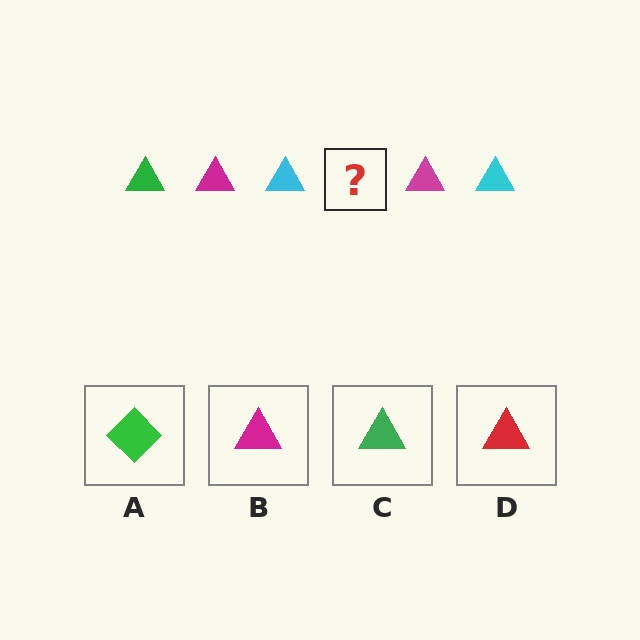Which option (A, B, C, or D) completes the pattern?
C.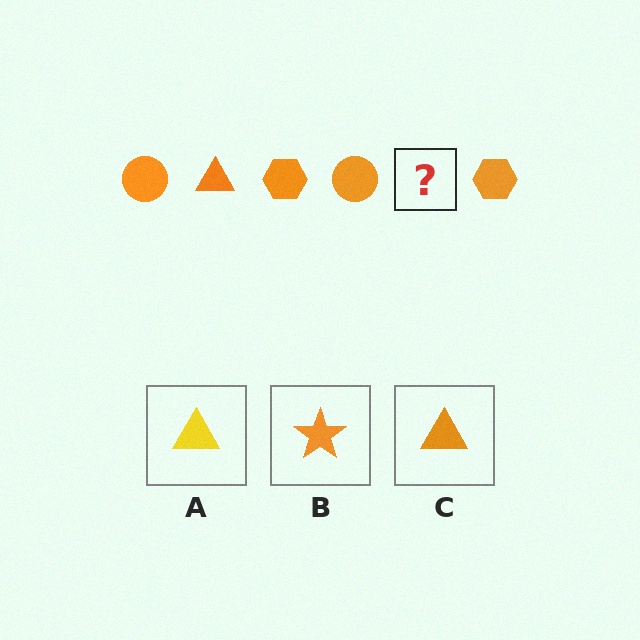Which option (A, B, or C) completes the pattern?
C.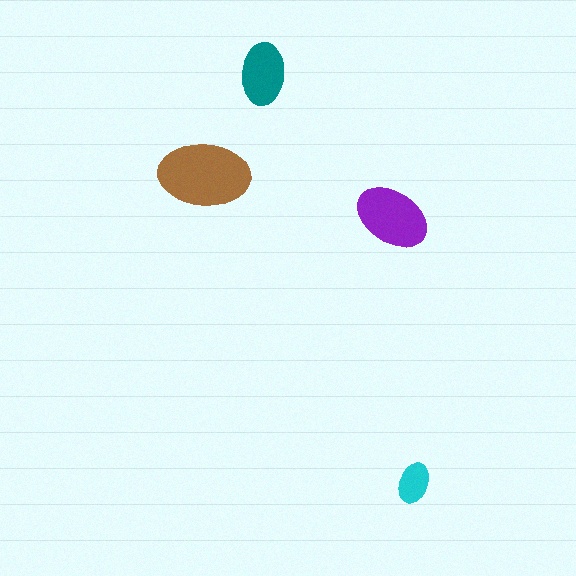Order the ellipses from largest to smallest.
the brown one, the purple one, the teal one, the cyan one.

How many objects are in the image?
There are 4 objects in the image.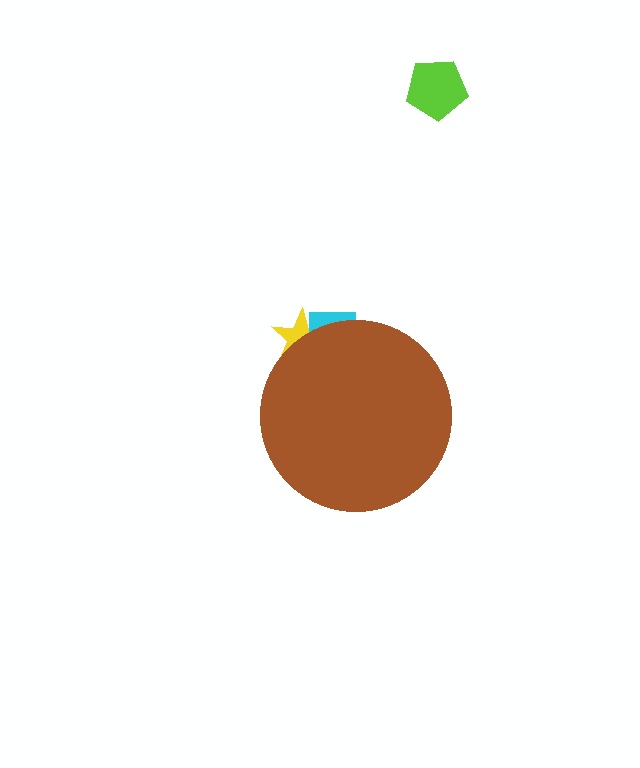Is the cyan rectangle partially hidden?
Yes, the cyan rectangle is partially hidden behind the brown circle.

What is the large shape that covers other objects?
A brown circle.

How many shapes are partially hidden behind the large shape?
2 shapes are partially hidden.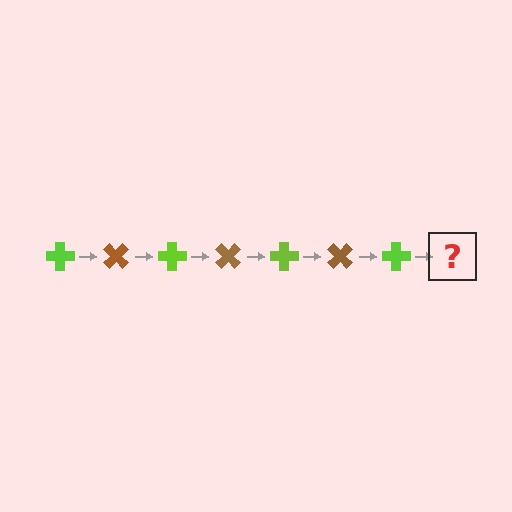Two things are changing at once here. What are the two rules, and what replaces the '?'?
The two rules are that it rotates 45 degrees each step and the color cycles through lime and brown. The '?' should be a brown cross, rotated 315 degrees from the start.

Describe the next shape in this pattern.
It should be a brown cross, rotated 315 degrees from the start.